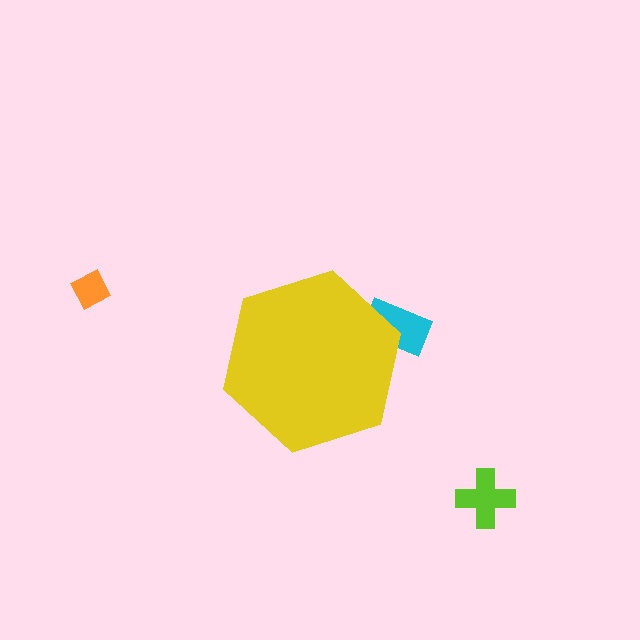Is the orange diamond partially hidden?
No, the orange diamond is fully visible.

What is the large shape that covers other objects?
A yellow hexagon.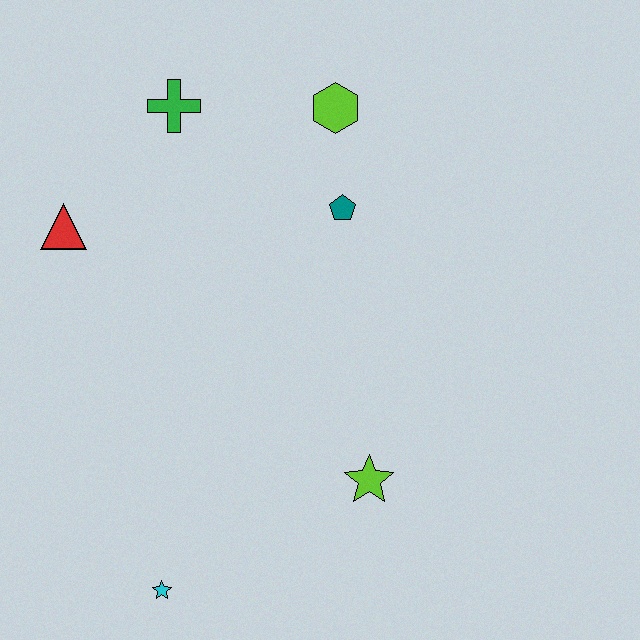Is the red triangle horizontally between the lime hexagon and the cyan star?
No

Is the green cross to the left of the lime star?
Yes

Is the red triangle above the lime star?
Yes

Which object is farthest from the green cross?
The cyan star is farthest from the green cross.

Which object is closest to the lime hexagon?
The teal pentagon is closest to the lime hexagon.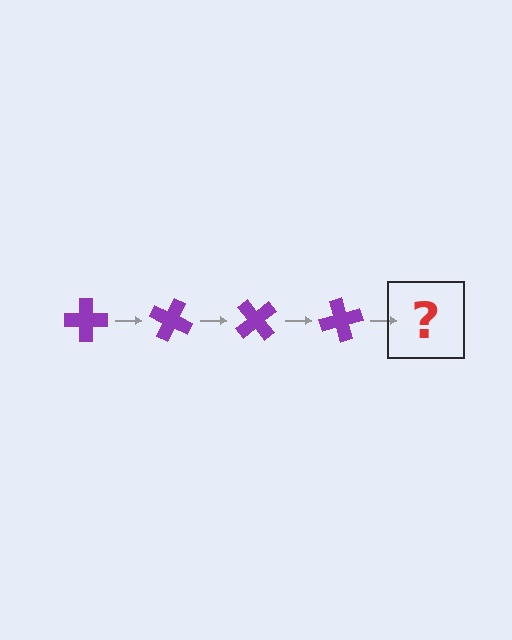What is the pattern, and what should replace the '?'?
The pattern is that the cross rotates 25 degrees each step. The '?' should be a purple cross rotated 100 degrees.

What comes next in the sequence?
The next element should be a purple cross rotated 100 degrees.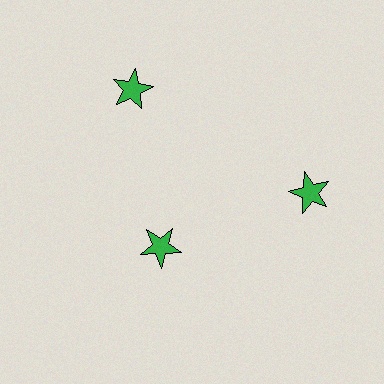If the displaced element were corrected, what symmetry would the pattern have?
It would have 3-fold rotational symmetry — the pattern would map onto itself every 120 degrees.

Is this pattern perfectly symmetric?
No. The 3 green stars are arranged in a ring, but one element near the 7 o'clock position is pulled inward toward the center, breaking the 3-fold rotational symmetry.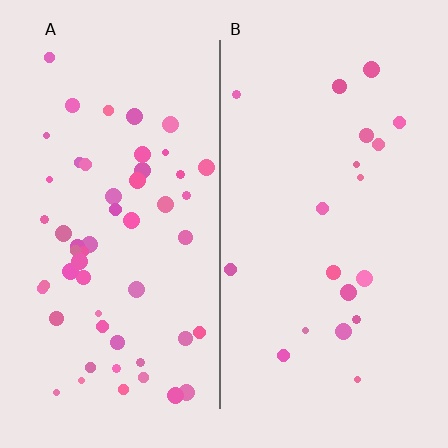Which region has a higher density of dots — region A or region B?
A (the left).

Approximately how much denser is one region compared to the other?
Approximately 2.8× — region A over region B.